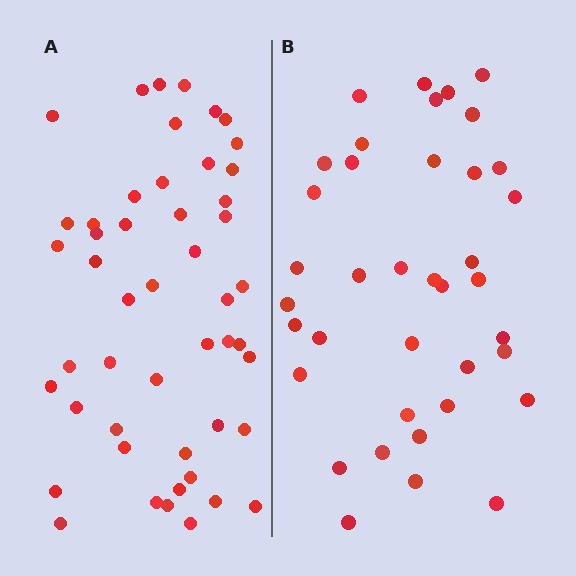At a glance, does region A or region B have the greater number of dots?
Region A (the left region) has more dots.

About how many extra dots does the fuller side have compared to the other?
Region A has roughly 12 or so more dots than region B.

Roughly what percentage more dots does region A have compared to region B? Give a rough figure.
About 30% more.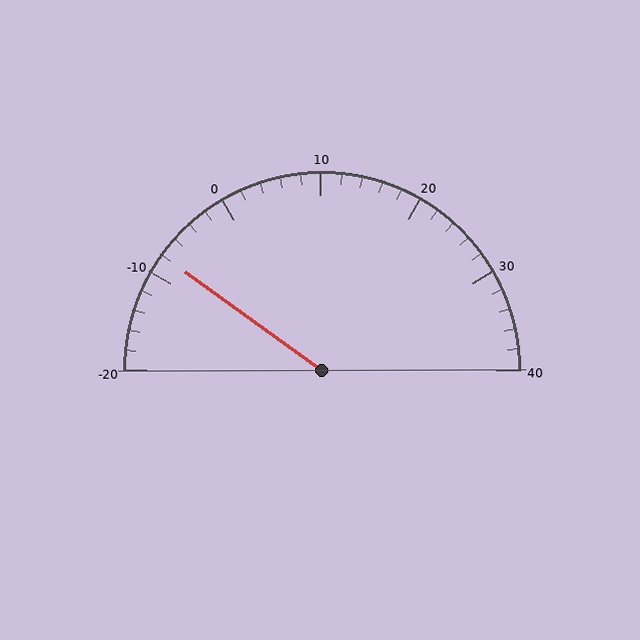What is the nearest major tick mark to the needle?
The nearest major tick mark is -10.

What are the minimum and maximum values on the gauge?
The gauge ranges from -20 to 40.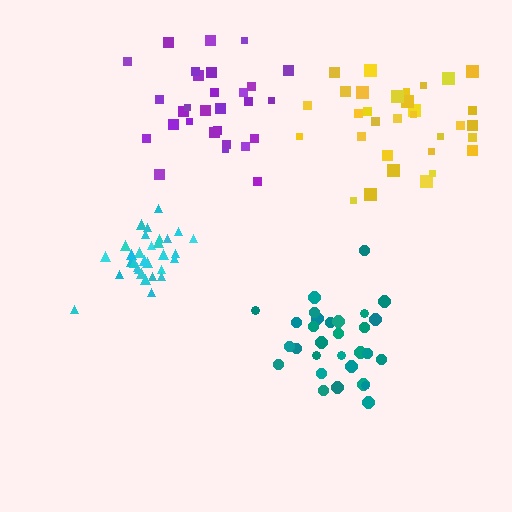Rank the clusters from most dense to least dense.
cyan, teal, yellow, purple.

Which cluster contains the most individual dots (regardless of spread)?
Cyan (33).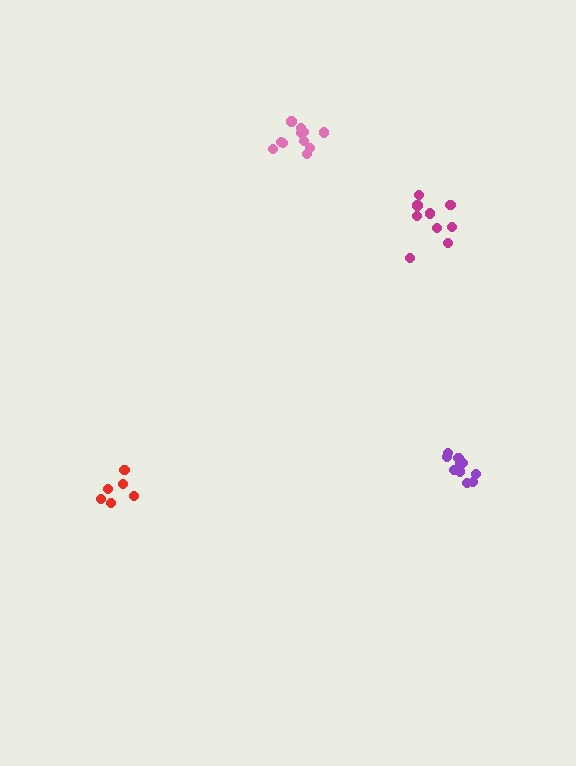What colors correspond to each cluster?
The clusters are colored: red, purple, pink, magenta.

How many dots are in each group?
Group 1: 6 dots, Group 2: 10 dots, Group 3: 11 dots, Group 4: 9 dots (36 total).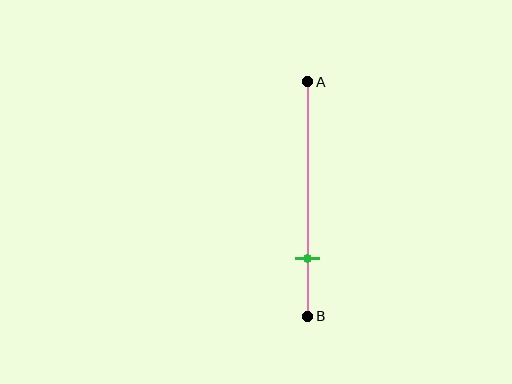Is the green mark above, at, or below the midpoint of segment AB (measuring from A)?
The green mark is below the midpoint of segment AB.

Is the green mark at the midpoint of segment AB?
No, the mark is at about 75% from A, not at the 50% midpoint.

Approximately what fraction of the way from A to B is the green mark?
The green mark is approximately 75% of the way from A to B.